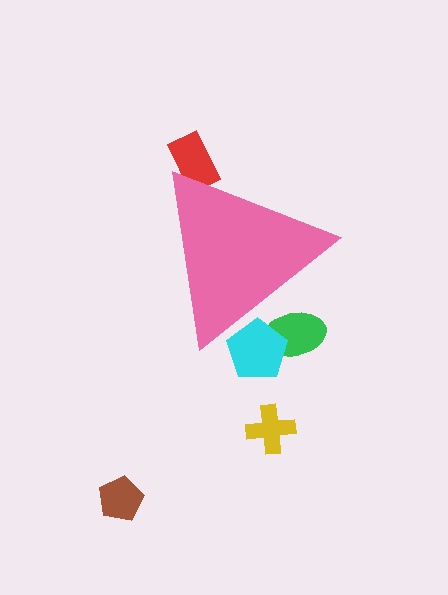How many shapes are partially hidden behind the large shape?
3 shapes are partially hidden.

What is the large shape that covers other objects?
A pink triangle.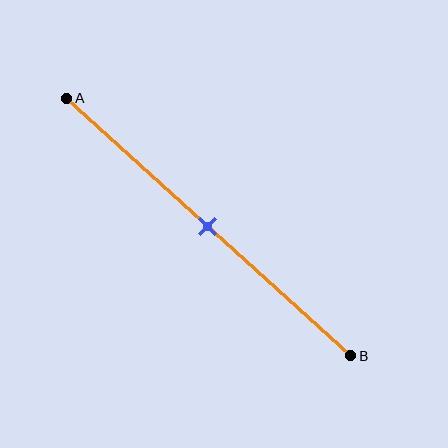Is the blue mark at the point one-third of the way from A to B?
No, the mark is at about 50% from A, not at the 33% one-third point.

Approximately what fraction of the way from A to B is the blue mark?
The blue mark is approximately 50% of the way from A to B.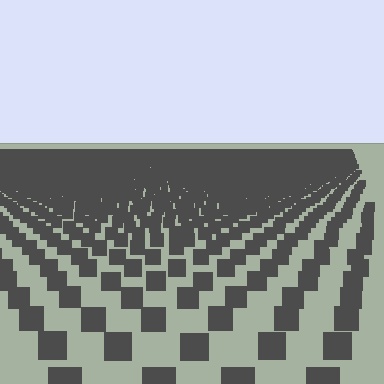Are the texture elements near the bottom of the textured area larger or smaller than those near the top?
Larger. Near the bottom, elements are closer to the viewer and appear at a bigger on-screen size.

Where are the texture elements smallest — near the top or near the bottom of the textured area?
Near the top.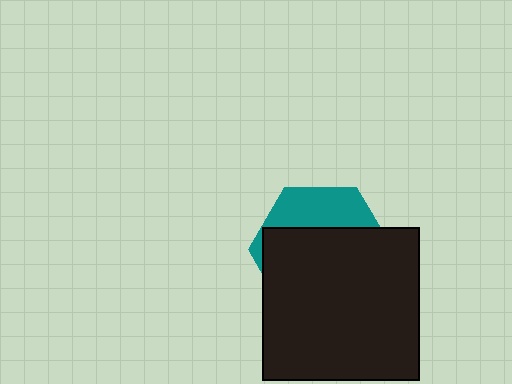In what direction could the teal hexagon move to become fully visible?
The teal hexagon could move up. That would shift it out from behind the black rectangle entirely.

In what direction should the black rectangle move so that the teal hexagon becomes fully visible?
The black rectangle should move down. That is the shortest direction to clear the overlap and leave the teal hexagon fully visible.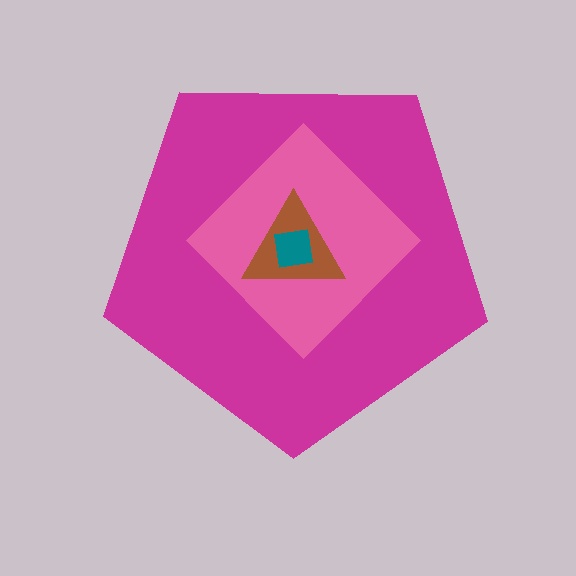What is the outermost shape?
The magenta pentagon.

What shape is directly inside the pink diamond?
The brown triangle.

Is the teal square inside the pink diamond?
Yes.